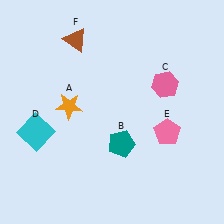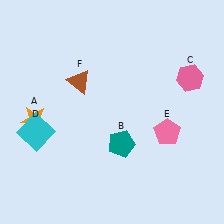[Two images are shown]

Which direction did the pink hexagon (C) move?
The pink hexagon (C) moved right.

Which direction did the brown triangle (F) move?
The brown triangle (F) moved down.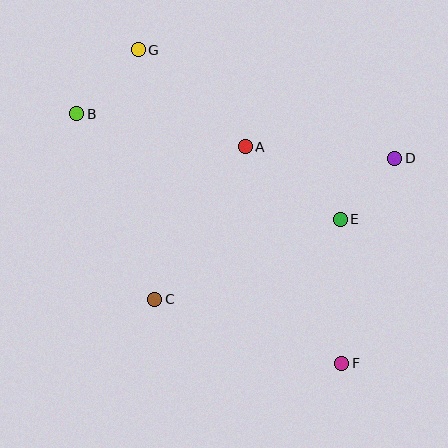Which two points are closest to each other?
Points D and E are closest to each other.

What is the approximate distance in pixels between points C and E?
The distance between C and E is approximately 202 pixels.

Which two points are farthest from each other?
Points F and G are farthest from each other.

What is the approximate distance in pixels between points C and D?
The distance between C and D is approximately 279 pixels.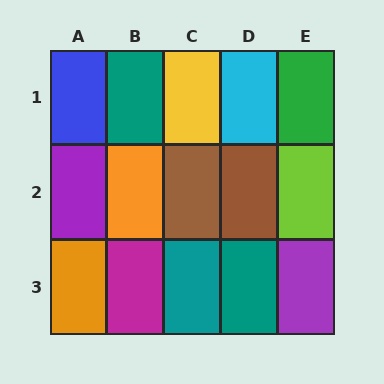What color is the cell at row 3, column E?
Purple.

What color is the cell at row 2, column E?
Lime.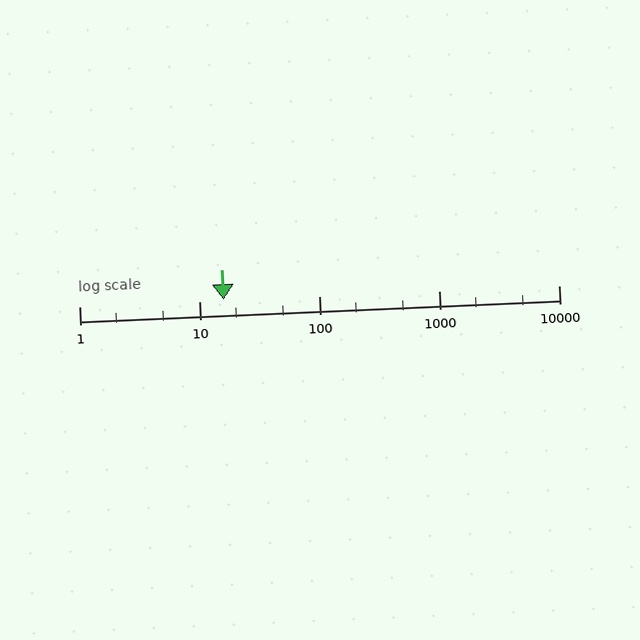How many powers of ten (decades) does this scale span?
The scale spans 4 decades, from 1 to 10000.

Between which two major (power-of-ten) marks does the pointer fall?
The pointer is between 10 and 100.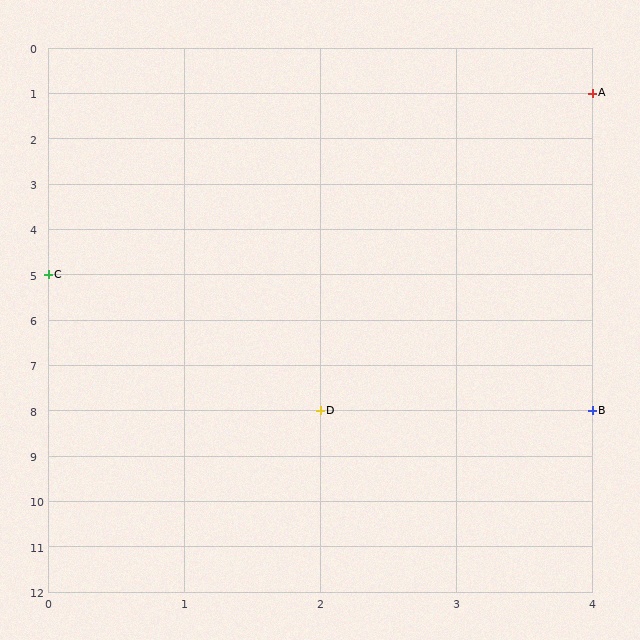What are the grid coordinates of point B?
Point B is at grid coordinates (4, 8).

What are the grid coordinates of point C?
Point C is at grid coordinates (0, 5).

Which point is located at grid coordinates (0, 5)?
Point C is at (0, 5).